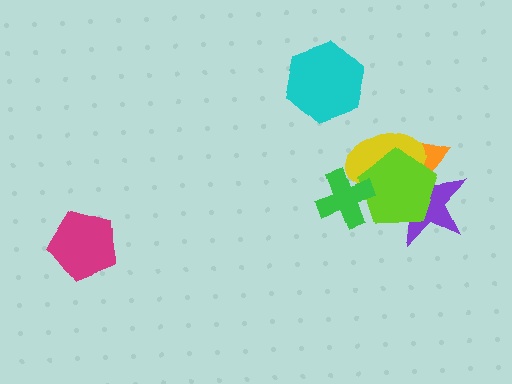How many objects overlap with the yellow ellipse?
4 objects overlap with the yellow ellipse.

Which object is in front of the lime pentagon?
The green cross is in front of the lime pentagon.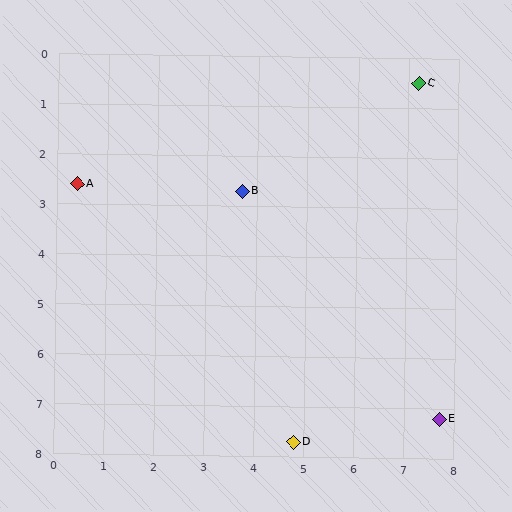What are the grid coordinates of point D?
Point D is at approximately (4.8, 7.7).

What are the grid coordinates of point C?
Point C is at approximately (7.2, 0.5).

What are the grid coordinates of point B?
Point B is at approximately (3.7, 2.7).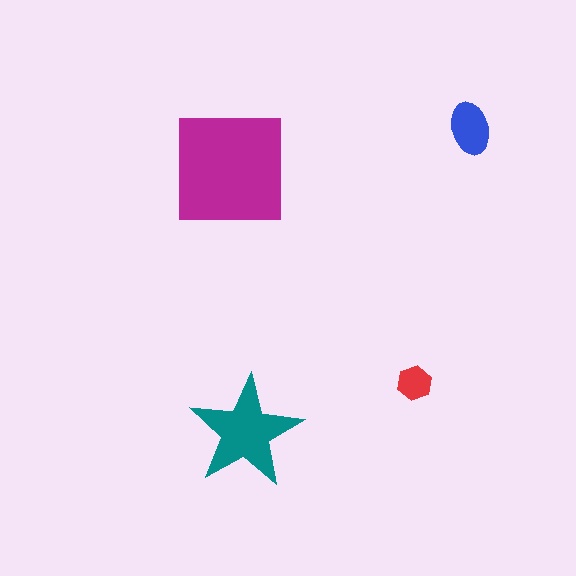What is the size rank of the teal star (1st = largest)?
2nd.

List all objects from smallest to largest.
The red hexagon, the blue ellipse, the teal star, the magenta square.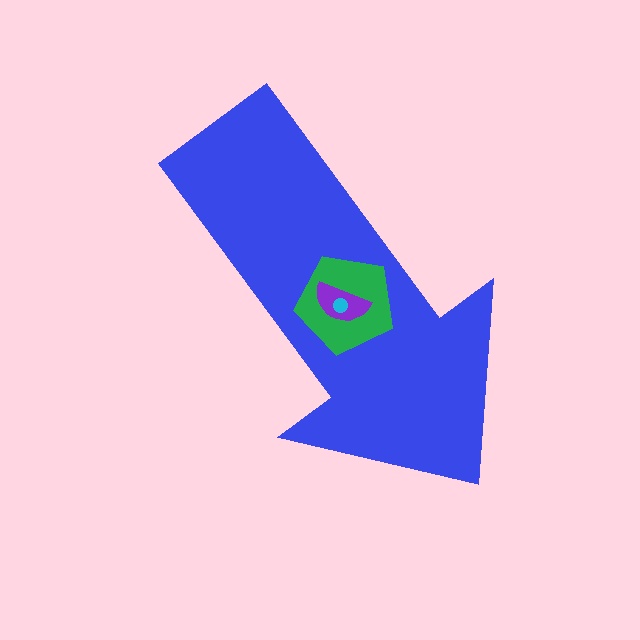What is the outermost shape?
The blue arrow.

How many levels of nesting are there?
4.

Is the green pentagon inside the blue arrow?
Yes.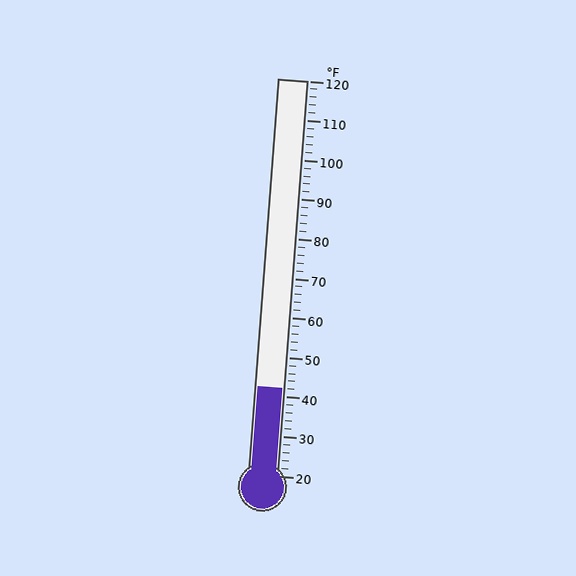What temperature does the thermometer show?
The thermometer shows approximately 42°F.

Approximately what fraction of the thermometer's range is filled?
The thermometer is filled to approximately 20% of its range.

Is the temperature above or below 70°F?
The temperature is below 70°F.